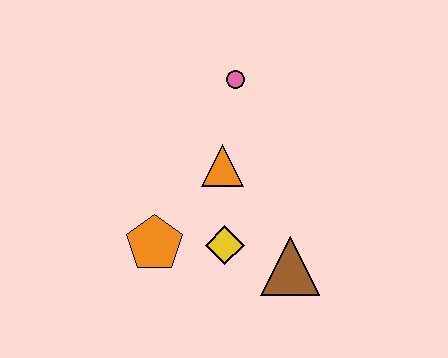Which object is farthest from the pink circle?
The brown triangle is farthest from the pink circle.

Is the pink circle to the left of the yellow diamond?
No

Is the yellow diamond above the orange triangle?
No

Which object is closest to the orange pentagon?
The yellow diamond is closest to the orange pentagon.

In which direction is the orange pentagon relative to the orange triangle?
The orange pentagon is below the orange triangle.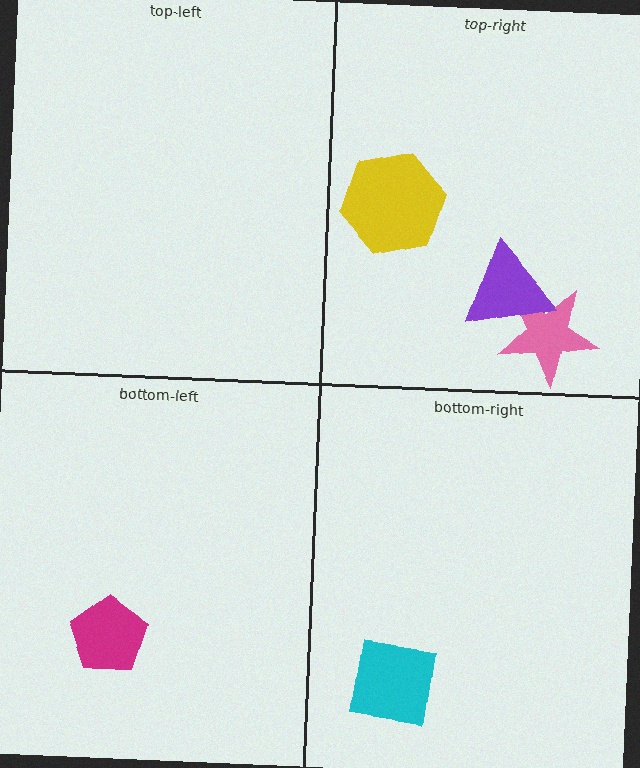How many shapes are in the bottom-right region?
1.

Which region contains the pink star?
The top-right region.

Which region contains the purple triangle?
The top-right region.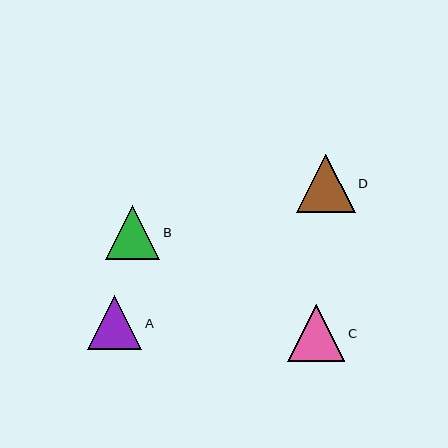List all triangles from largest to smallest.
From largest to smallest: D, C, B, A.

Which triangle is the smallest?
Triangle A is the smallest with a size of approximately 54 pixels.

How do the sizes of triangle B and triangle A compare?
Triangle B and triangle A are approximately the same size.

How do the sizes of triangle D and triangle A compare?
Triangle D and triangle A are approximately the same size.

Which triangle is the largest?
Triangle D is the largest with a size of approximately 58 pixels.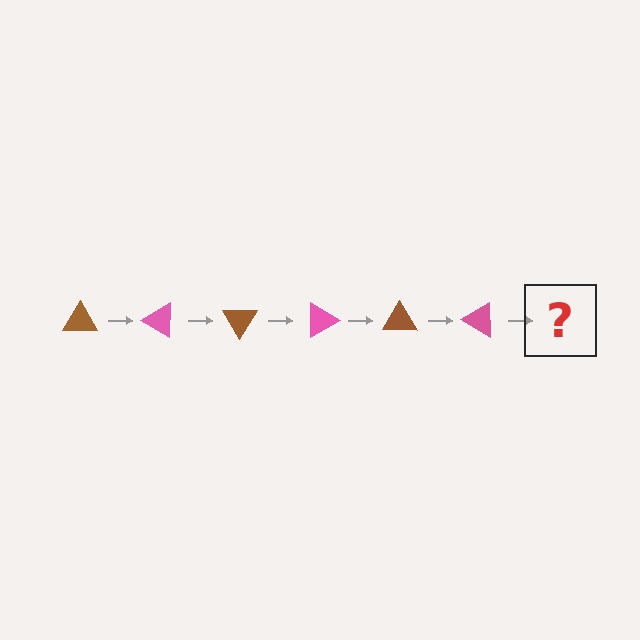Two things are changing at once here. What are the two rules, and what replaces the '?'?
The two rules are that it rotates 30 degrees each step and the color cycles through brown and pink. The '?' should be a brown triangle, rotated 180 degrees from the start.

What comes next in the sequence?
The next element should be a brown triangle, rotated 180 degrees from the start.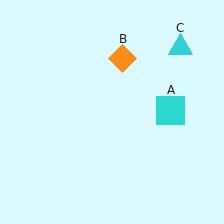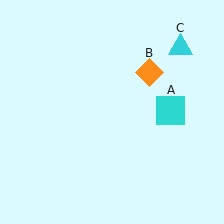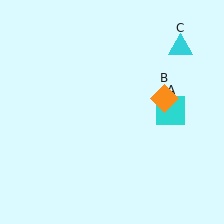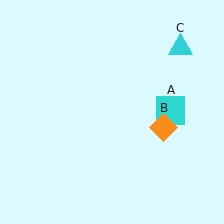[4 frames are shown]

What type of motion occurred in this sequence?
The orange diamond (object B) rotated clockwise around the center of the scene.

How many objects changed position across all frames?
1 object changed position: orange diamond (object B).